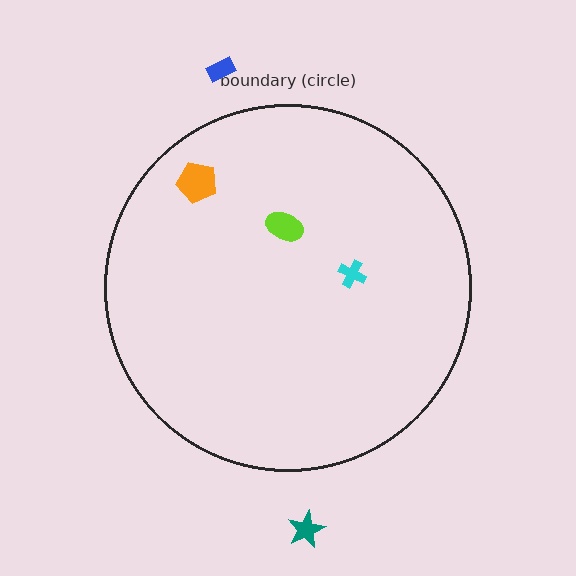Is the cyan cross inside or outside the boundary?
Inside.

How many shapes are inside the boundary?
3 inside, 2 outside.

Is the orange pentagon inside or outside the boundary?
Inside.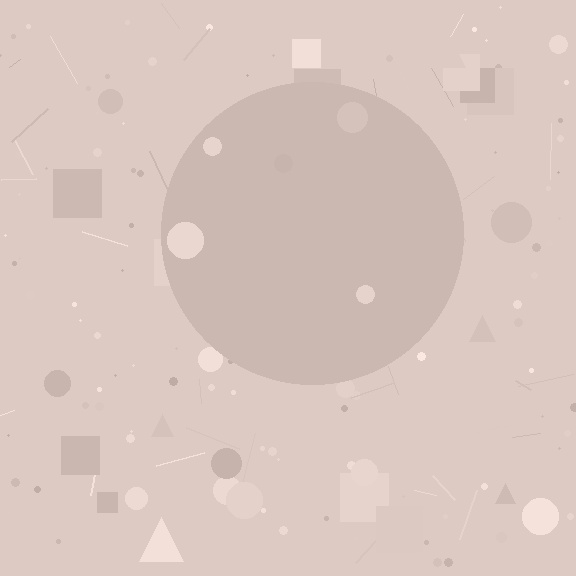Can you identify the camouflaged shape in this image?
The camouflaged shape is a circle.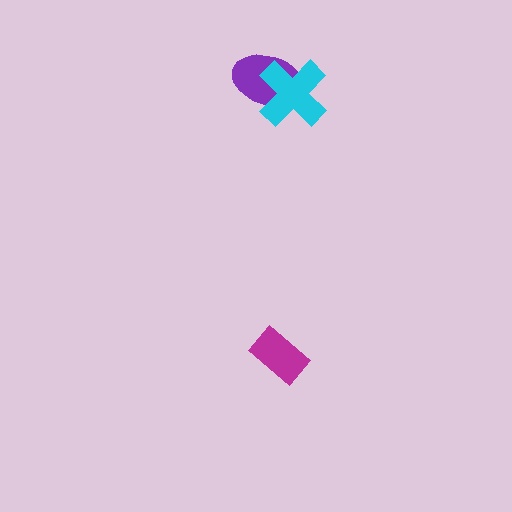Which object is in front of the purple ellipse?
The cyan cross is in front of the purple ellipse.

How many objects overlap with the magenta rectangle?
0 objects overlap with the magenta rectangle.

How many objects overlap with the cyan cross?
1 object overlaps with the cyan cross.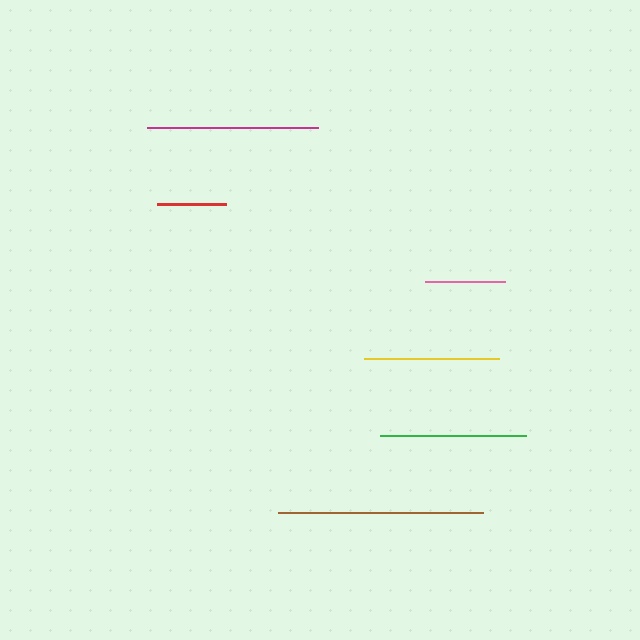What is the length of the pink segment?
The pink segment is approximately 80 pixels long.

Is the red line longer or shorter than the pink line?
The pink line is longer than the red line.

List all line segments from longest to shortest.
From longest to shortest: brown, magenta, green, yellow, pink, red.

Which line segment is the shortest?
The red line is the shortest at approximately 70 pixels.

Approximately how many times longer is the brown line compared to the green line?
The brown line is approximately 1.4 times the length of the green line.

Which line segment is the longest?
The brown line is the longest at approximately 206 pixels.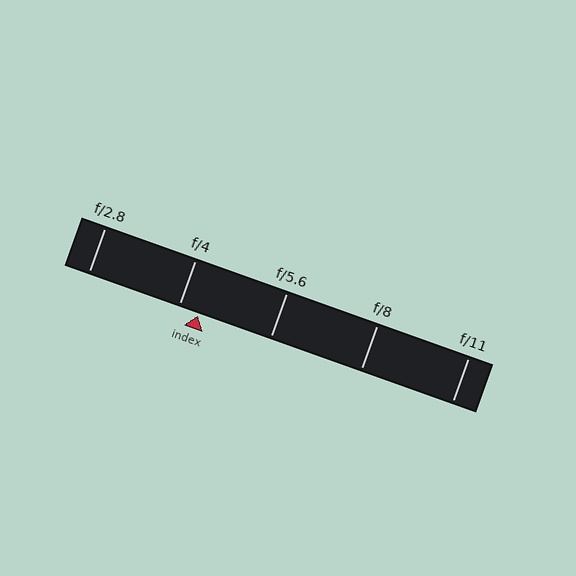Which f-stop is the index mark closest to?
The index mark is closest to f/4.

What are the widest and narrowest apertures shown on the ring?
The widest aperture shown is f/2.8 and the narrowest is f/11.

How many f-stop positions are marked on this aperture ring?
There are 5 f-stop positions marked.